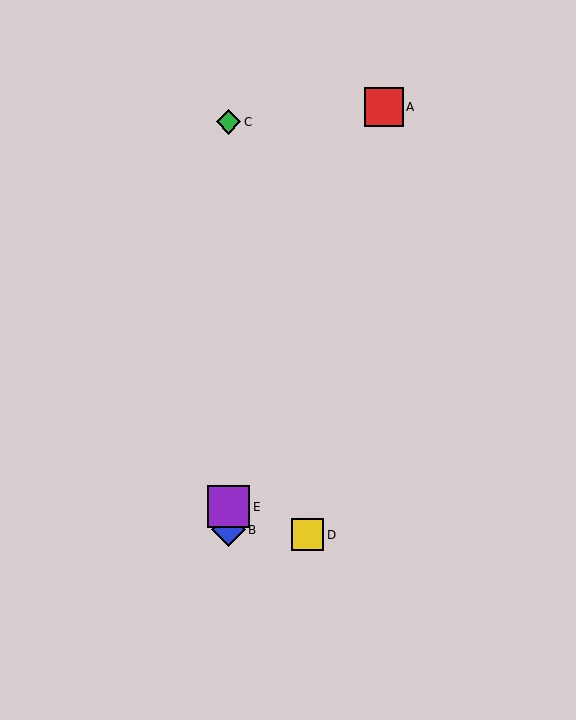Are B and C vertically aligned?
Yes, both are at x≈228.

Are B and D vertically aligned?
No, B is at x≈228 and D is at x≈308.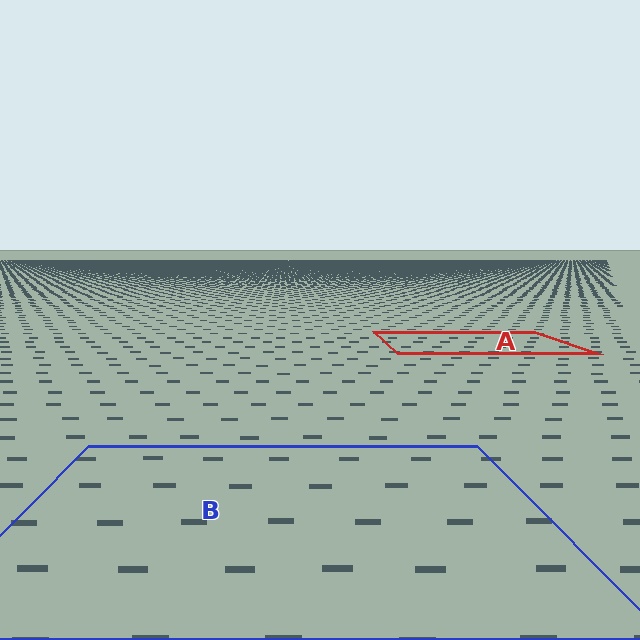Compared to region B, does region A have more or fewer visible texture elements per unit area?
Region A has more texture elements per unit area — they are packed more densely because it is farther away.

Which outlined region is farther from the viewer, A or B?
Region A is farther from the viewer — the texture elements inside it appear smaller and more densely packed.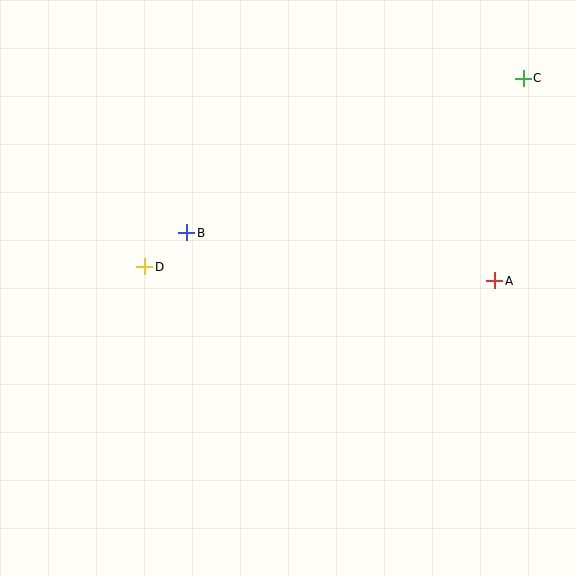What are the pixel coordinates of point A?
Point A is at (495, 281).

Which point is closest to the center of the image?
Point B at (187, 233) is closest to the center.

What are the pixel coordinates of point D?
Point D is at (145, 267).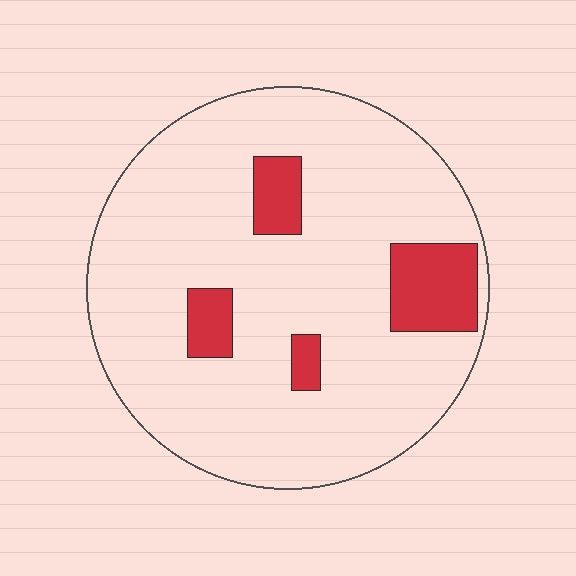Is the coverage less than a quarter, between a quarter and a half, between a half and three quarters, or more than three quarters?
Less than a quarter.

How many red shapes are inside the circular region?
4.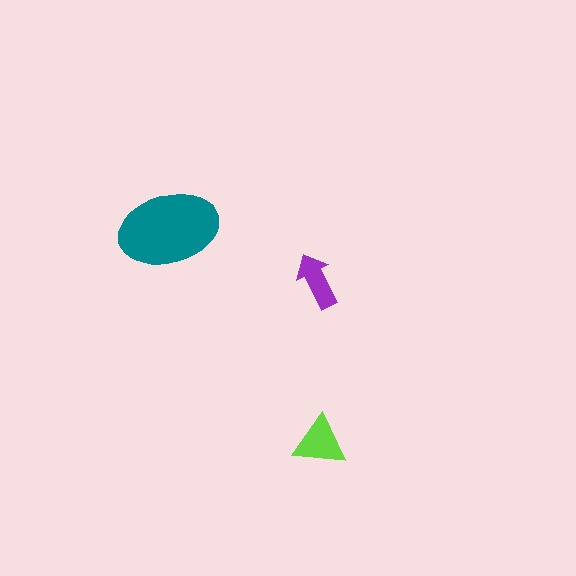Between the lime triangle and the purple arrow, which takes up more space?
The lime triangle.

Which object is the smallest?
The purple arrow.